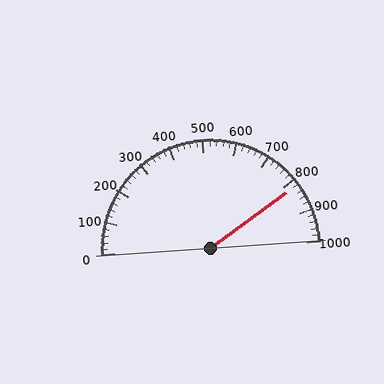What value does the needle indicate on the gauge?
The needle indicates approximately 820.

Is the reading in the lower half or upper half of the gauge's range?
The reading is in the upper half of the range (0 to 1000).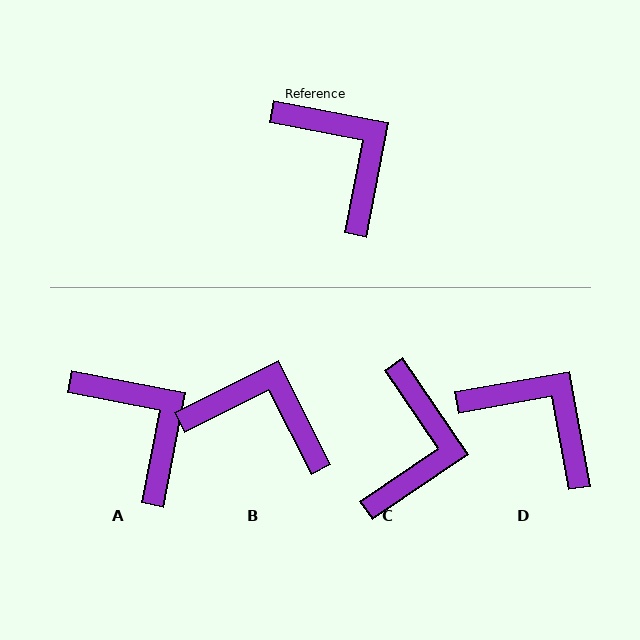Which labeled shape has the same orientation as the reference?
A.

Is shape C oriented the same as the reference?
No, it is off by about 45 degrees.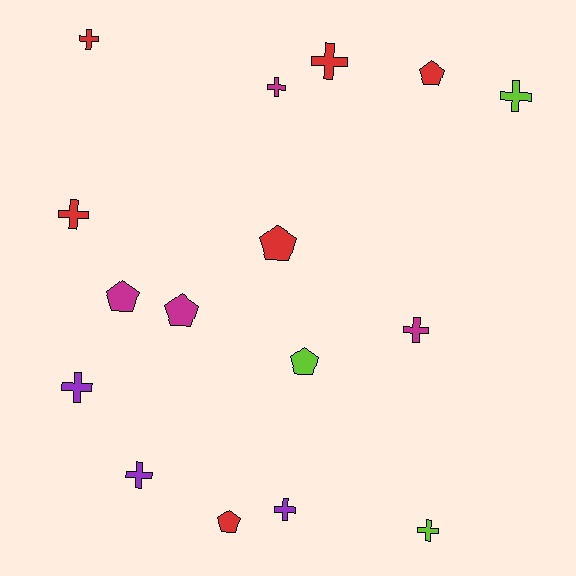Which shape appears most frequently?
Cross, with 10 objects.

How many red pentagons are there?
There are 3 red pentagons.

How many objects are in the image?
There are 16 objects.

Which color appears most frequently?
Red, with 6 objects.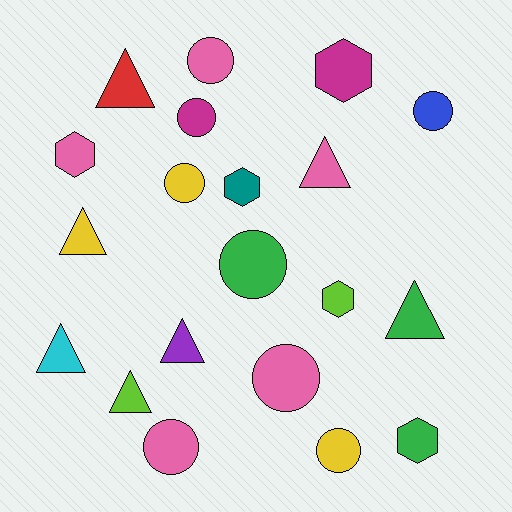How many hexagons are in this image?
There are 5 hexagons.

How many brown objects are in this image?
There are no brown objects.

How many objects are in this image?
There are 20 objects.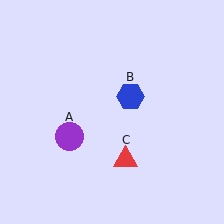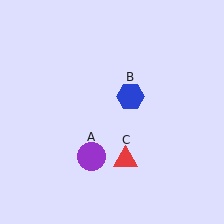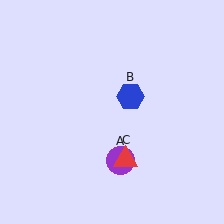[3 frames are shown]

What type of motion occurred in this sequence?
The purple circle (object A) rotated counterclockwise around the center of the scene.